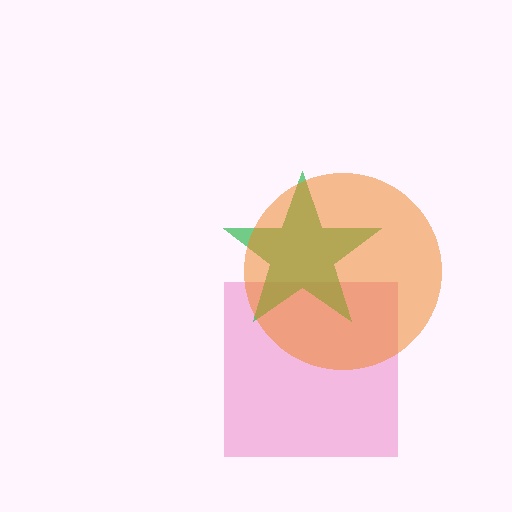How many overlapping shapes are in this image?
There are 3 overlapping shapes in the image.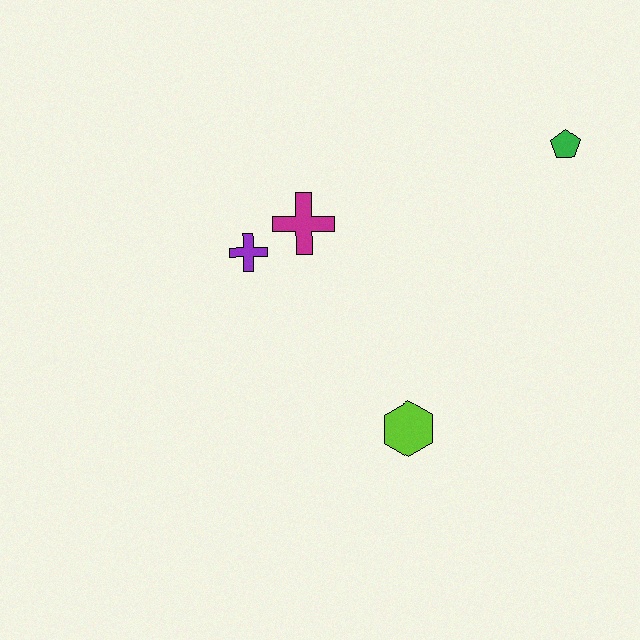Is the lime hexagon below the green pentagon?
Yes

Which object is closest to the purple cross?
The magenta cross is closest to the purple cross.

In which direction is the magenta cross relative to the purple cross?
The magenta cross is to the right of the purple cross.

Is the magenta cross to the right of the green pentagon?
No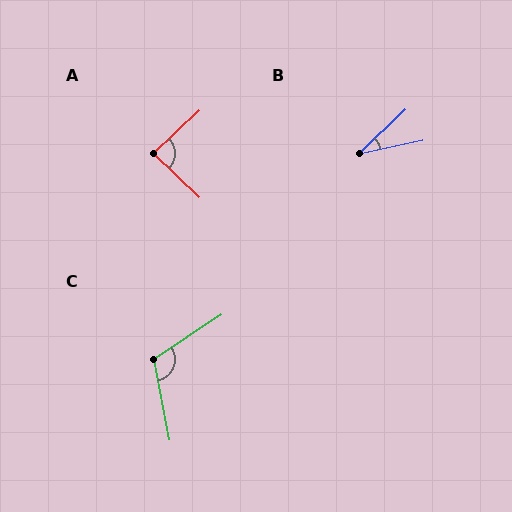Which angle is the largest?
C, at approximately 112 degrees.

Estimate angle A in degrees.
Approximately 86 degrees.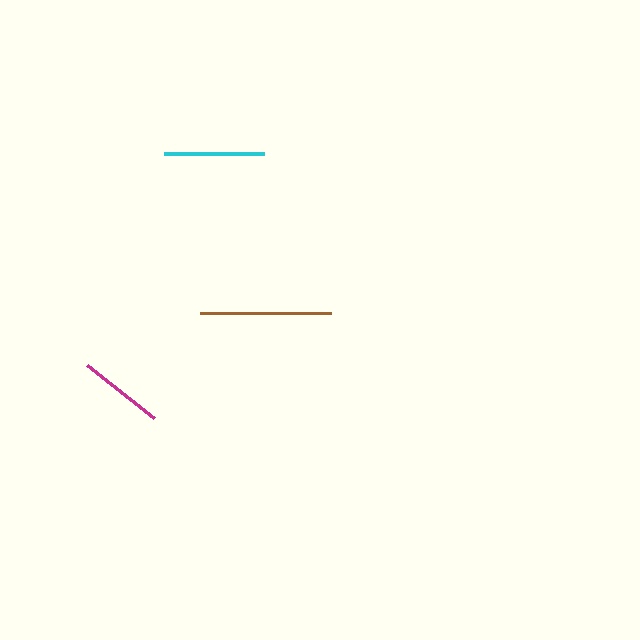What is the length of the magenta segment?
The magenta segment is approximately 85 pixels long.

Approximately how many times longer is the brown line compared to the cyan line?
The brown line is approximately 1.3 times the length of the cyan line.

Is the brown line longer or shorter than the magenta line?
The brown line is longer than the magenta line.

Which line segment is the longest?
The brown line is the longest at approximately 132 pixels.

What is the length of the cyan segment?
The cyan segment is approximately 100 pixels long.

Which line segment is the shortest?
The magenta line is the shortest at approximately 85 pixels.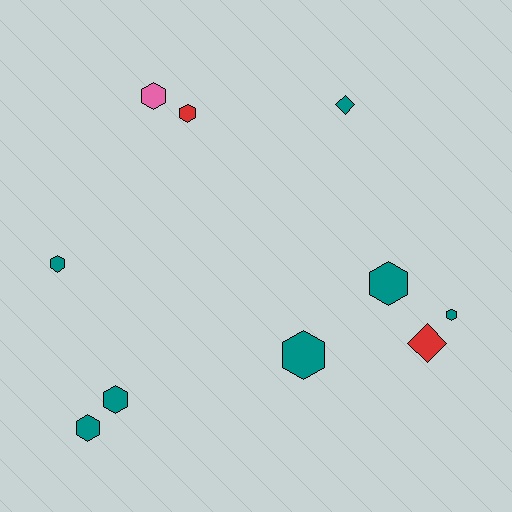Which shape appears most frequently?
Hexagon, with 8 objects.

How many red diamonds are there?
There is 1 red diamond.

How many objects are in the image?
There are 10 objects.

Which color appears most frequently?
Teal, with 7 objects.